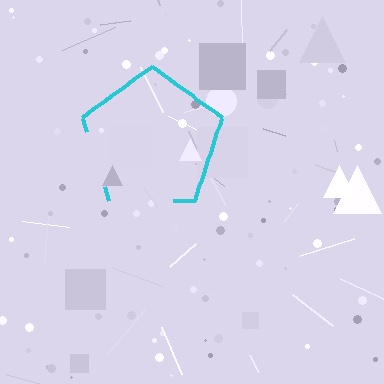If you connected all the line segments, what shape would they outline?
They would outline a pentagon.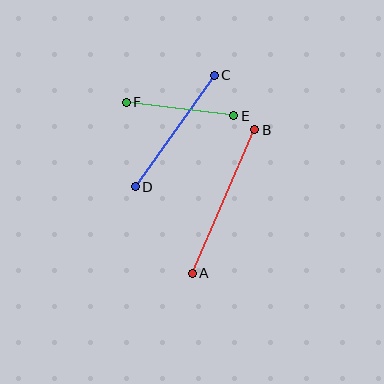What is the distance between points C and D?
The distance is approximately 137 pixels.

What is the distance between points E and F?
The distance is approximately 108 pixels.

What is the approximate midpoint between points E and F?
The midpoint is at approximately (180, 109) pixels.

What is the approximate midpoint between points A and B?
The midpoint is at approximately (223, 202) pixels.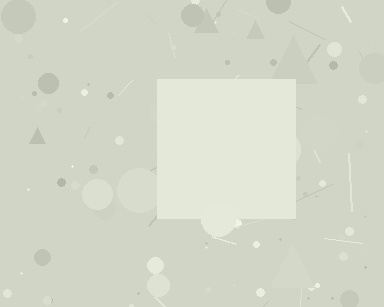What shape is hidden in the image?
A square is hidden in the image.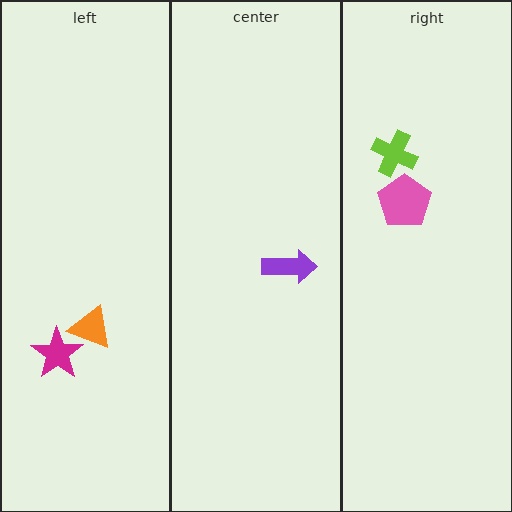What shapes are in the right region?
The lime cross, the pink pentagon.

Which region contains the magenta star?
The left region.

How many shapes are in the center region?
1.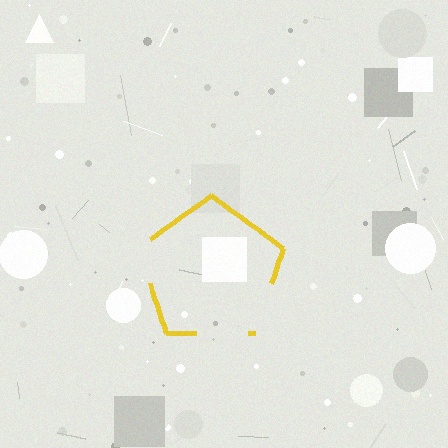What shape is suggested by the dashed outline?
The dashed outline suggests a pentagon.